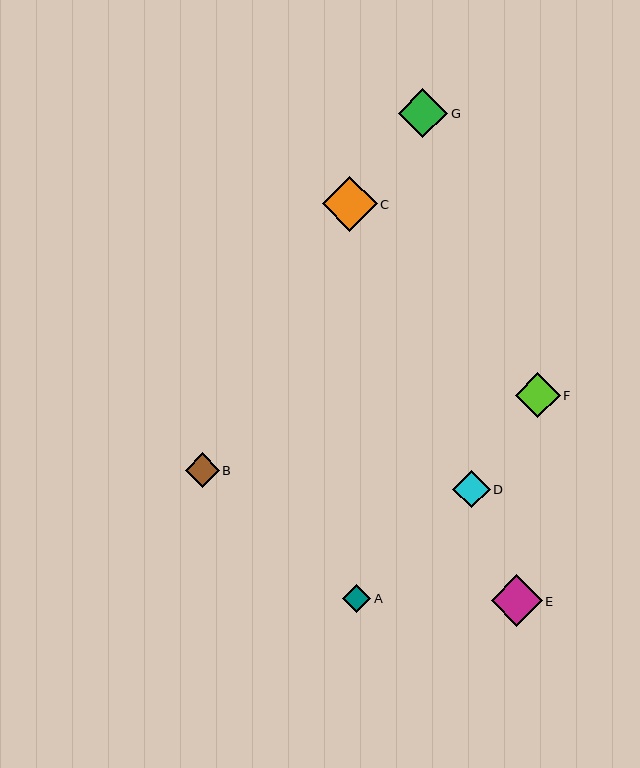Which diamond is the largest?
Diamond C is the largest with a size of approximately 55 pixels.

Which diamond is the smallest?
Diamond A is the smallest with a size of approximately 28 pixels.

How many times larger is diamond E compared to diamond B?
Diamond E is approximately 1.5 times the size of diamond B.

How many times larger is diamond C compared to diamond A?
Diamond C is approximately 2.0 times the size of diamond A.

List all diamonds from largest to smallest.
From largest to smallest: C, E, G, F, D, B, A.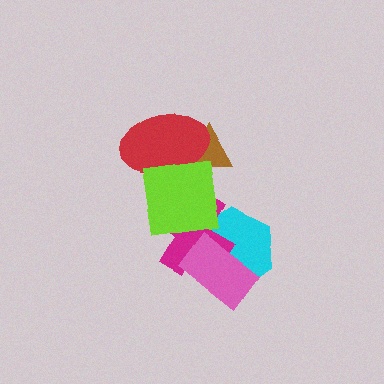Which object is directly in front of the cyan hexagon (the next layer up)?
The magenta cross is directly in front of the cyan hexagon.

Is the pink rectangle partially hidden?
No, no other shape covers it.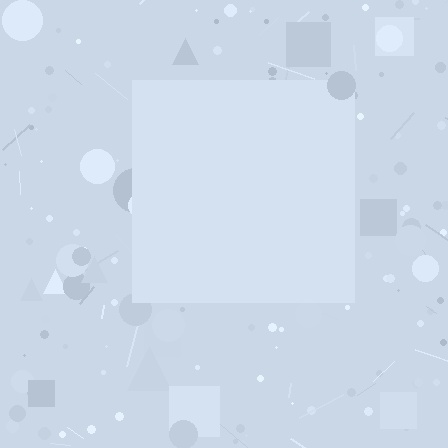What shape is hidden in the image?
A square is hidden in the image.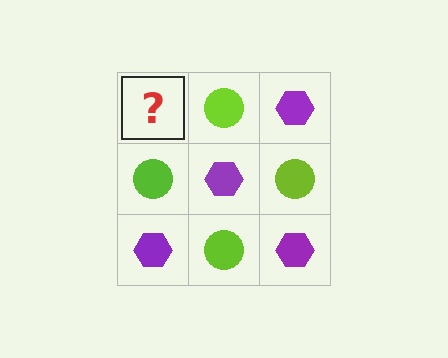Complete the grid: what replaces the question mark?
The question mark should be replaced with a purple hexagon.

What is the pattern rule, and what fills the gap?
The rule is that it alternates purple hexagon and lime circle in a checkerboard pattern. The gap should be filled with a purple hexagon.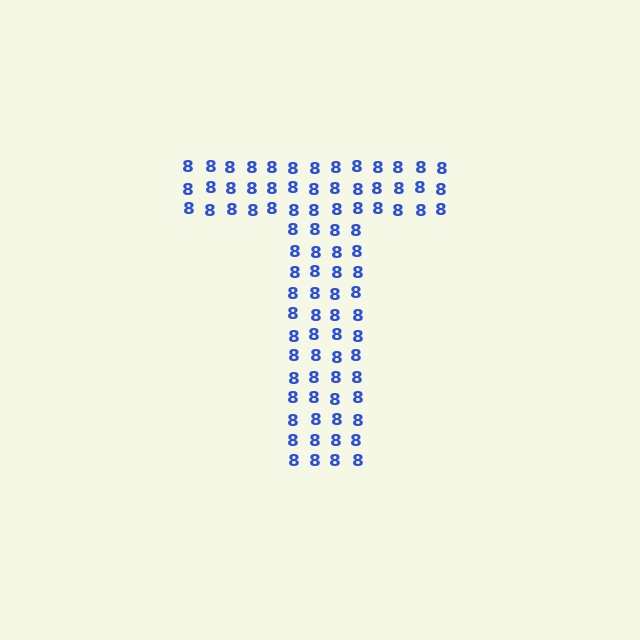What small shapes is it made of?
It is made of small digit 8's.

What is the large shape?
The large shape is the letter T.